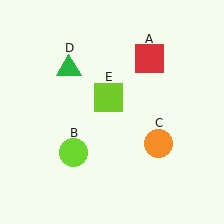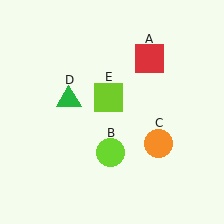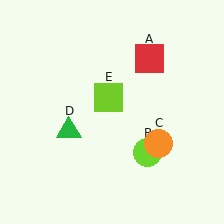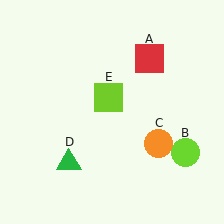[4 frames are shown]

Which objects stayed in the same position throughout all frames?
Red square (object A) and orange circle (object C) and lime square (object E) remained stationary.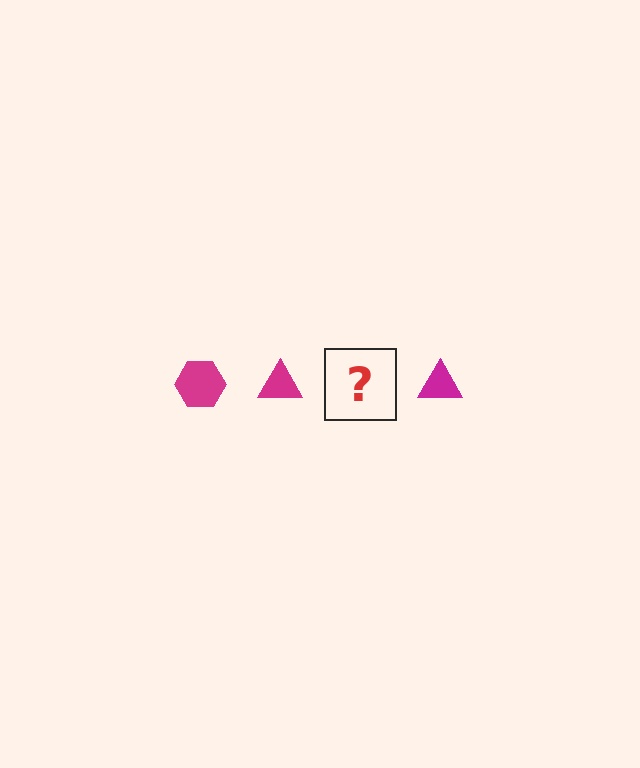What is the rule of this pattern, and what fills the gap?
The rule is that the pattern cycles through hexagon, triangle shapes in magenta. The gap should be filled with a magenta hexagon.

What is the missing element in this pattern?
The missing element is a magenta hexagon.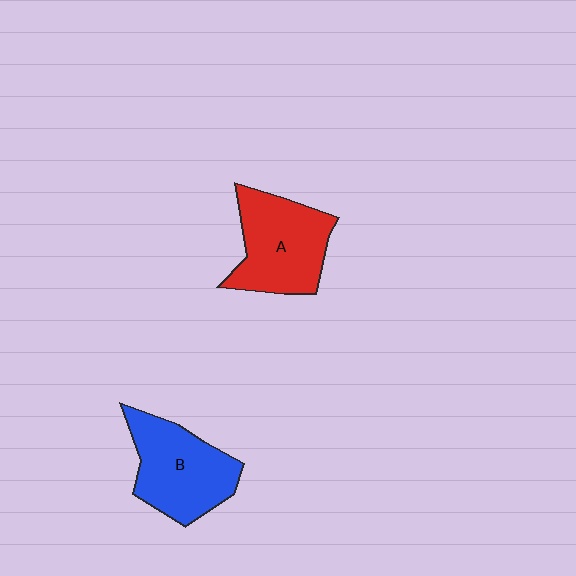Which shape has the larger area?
Shape A (red).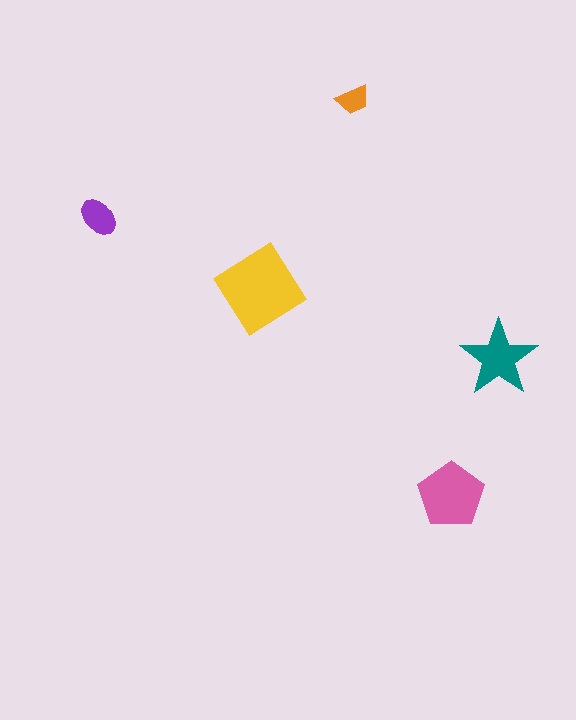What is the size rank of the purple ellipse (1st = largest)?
4th.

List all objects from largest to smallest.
The yellow diamond, the pink pentagon, the teal star, the purple ellipse, the orange trapezoid.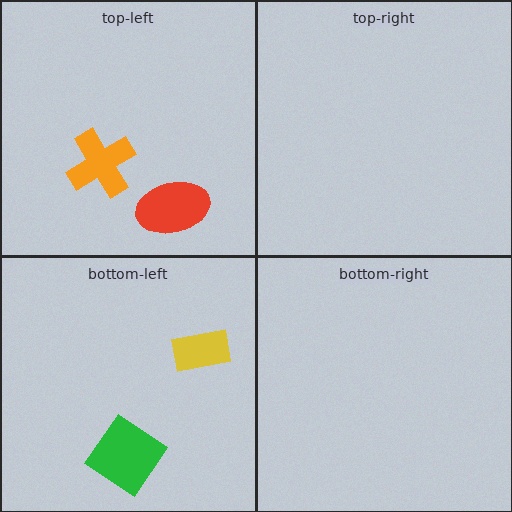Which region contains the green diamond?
The bottom-left region.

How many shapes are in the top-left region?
2.